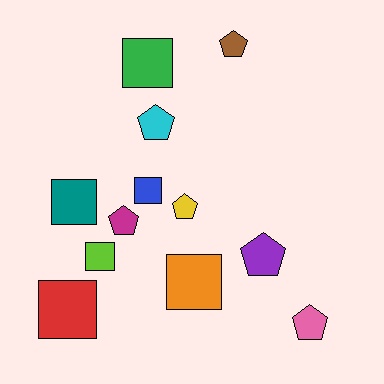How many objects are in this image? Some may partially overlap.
There are 12 objects.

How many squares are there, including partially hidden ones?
There are 6 squares.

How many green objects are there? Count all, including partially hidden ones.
There is 1 green object.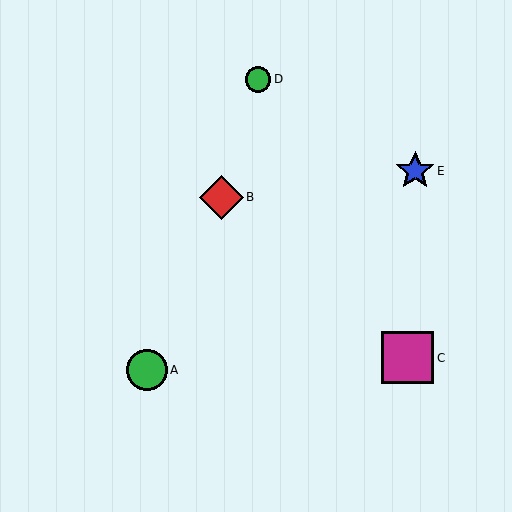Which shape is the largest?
The magenta square (labeled C) is the largest.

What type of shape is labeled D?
Shape D is a green circle.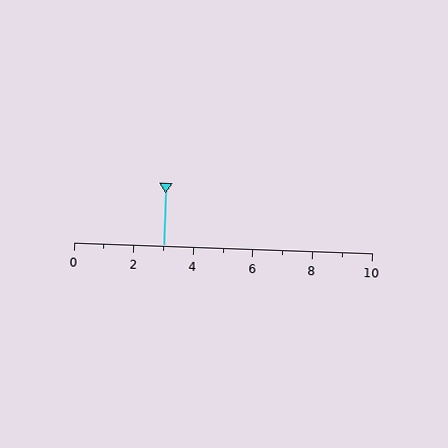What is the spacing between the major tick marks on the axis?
The major ticks are spaced 2 apart.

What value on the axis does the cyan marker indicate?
The marker indicates approximately 3.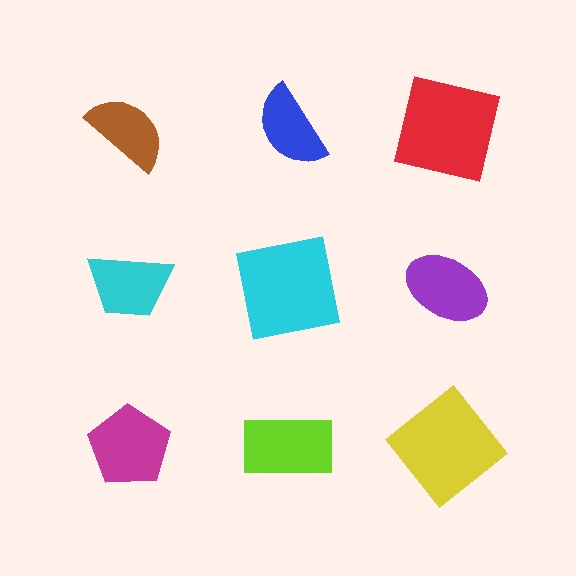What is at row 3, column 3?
A yellow diamond.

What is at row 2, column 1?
A cyan trapezoid.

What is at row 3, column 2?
A lime rectangle.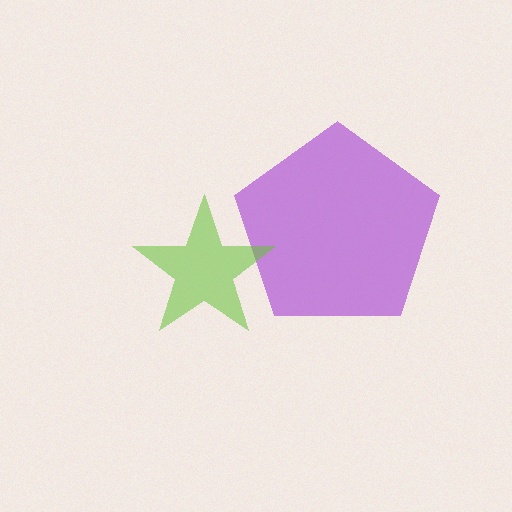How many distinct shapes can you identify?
There are 2 distinct shapes: a purple pentagon, a lime star.